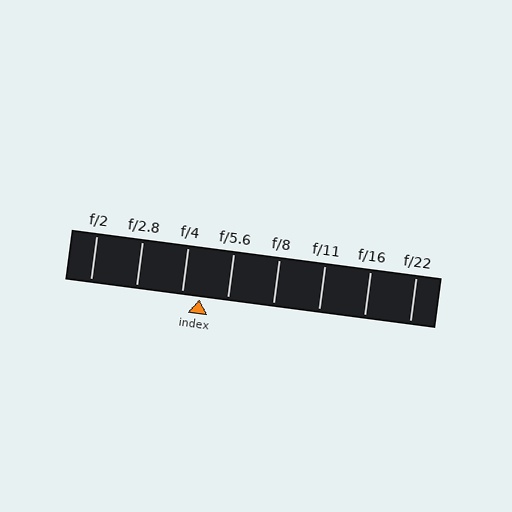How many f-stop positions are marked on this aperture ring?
There are 8 f-stop positions marked.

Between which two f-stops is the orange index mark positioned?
The index mark is between f/4 and f/5.6.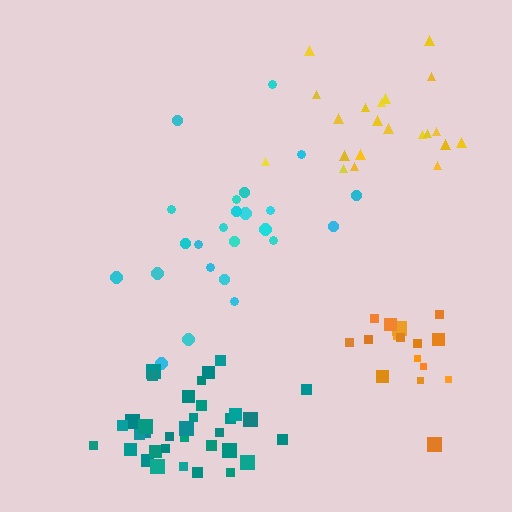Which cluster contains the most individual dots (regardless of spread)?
Teal (34).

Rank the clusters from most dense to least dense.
orange, teal, yellow, cyan.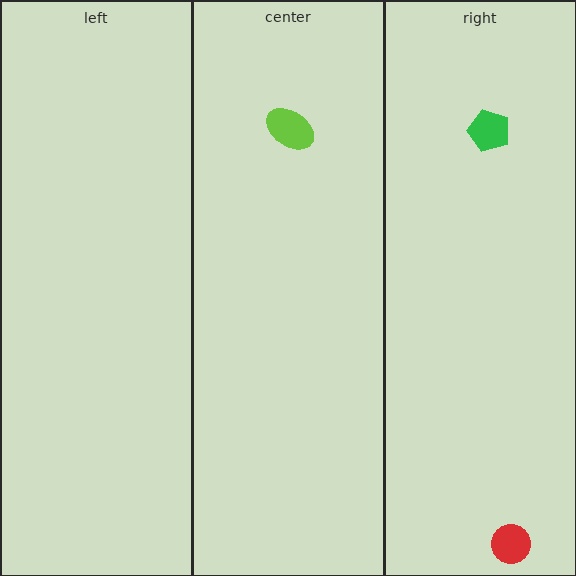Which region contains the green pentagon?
The right region.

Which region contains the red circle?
The right region.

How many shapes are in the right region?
2.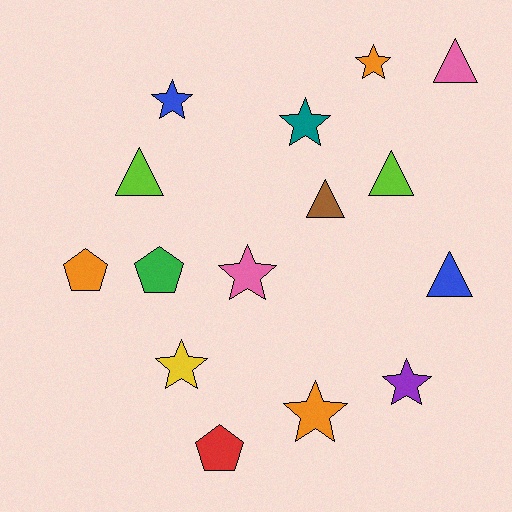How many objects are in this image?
There are 15 objects.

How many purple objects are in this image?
There is 1 purple object.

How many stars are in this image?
There are 7 stars.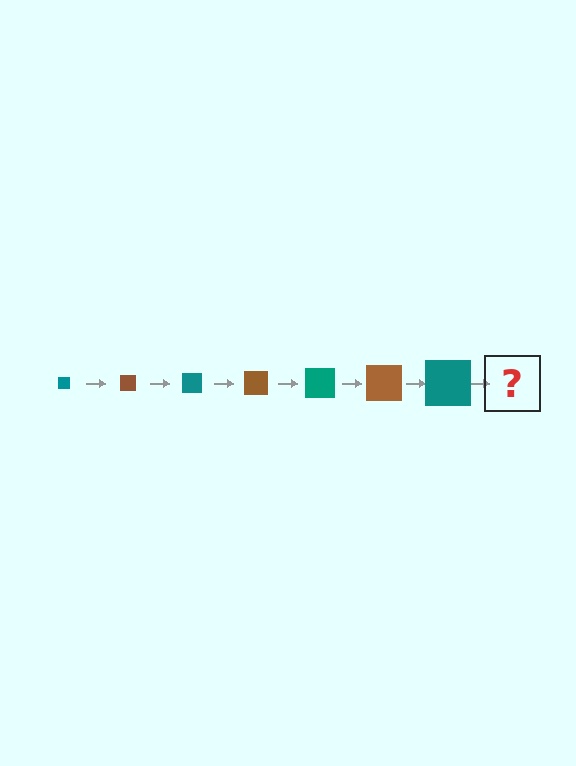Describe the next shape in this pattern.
It should be a brown square, larger than the previous one.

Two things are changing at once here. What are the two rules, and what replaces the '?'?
The two rules are that the square grows larger each step and the color cycles through teal and brown. The '?' should be a brown square, larger than the previous one.